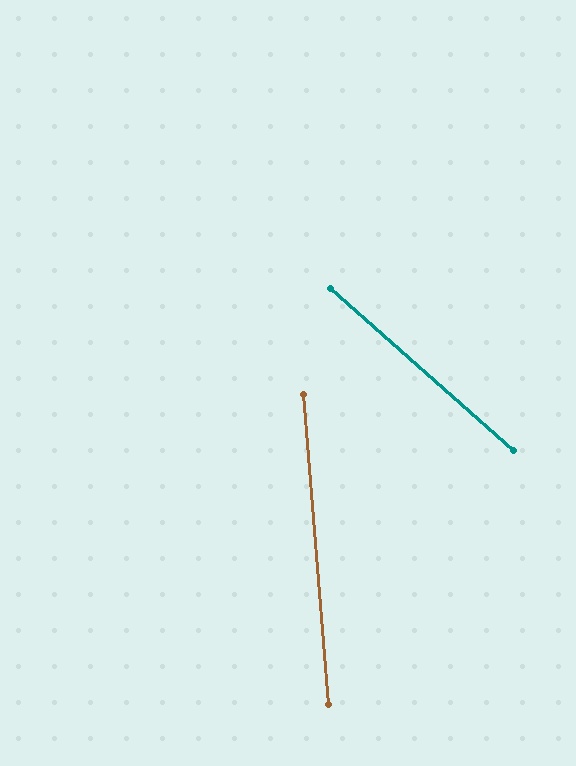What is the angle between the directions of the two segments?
Approximately 44 degrees.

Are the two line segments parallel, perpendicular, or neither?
Neither parallel nor perpendicular — they differ by about 44°.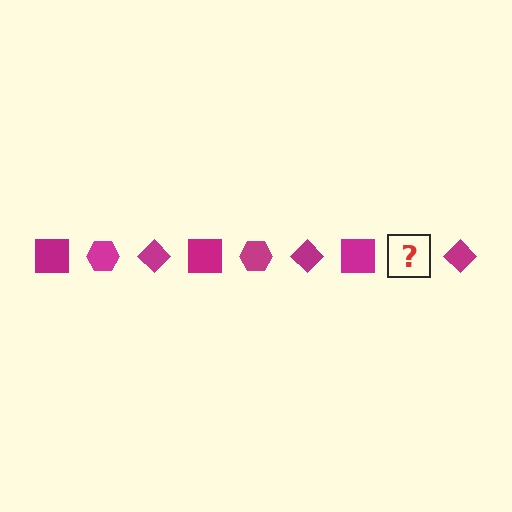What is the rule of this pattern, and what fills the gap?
The rule is that the pattern cycles through square, hexagon, diamond shapes in magenta. The gap should be filled with a magenta hexagon.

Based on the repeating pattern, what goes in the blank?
The blank should be a magenta hexagon.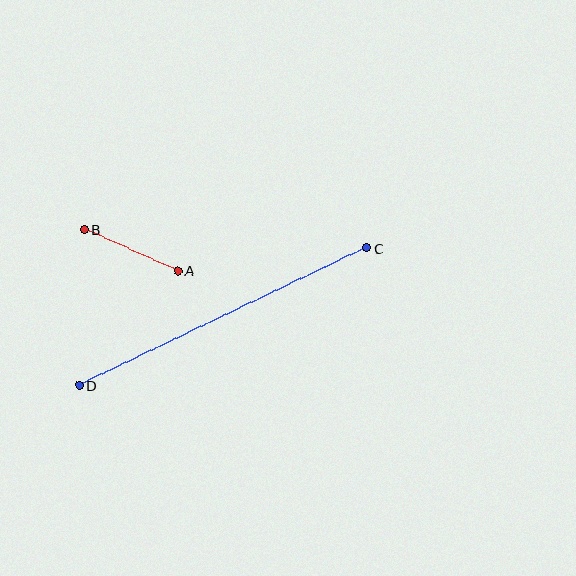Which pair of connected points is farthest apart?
Points C and D are farthest apart.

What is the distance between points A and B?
The distance is approximately 102 pixels.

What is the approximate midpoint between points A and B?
The midpoint is at approximately (131, 250) pixels.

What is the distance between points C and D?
The distance is approximately 319 pixels.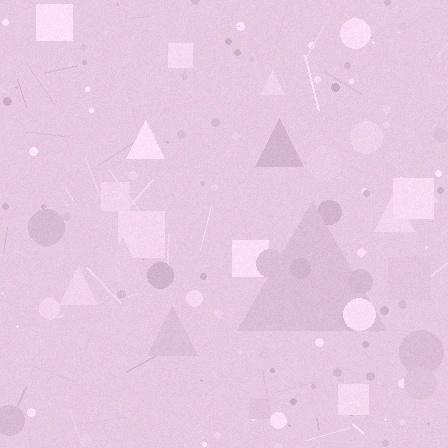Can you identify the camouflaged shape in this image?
The camouflaged shape is a triangle.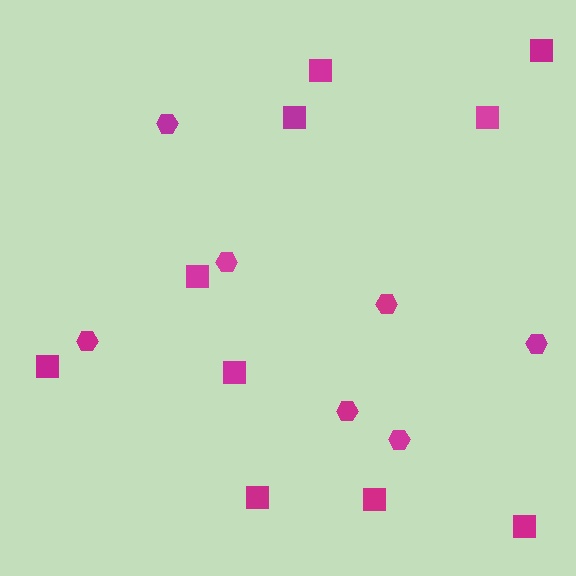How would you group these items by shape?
There are 2 groups: one group of hexagons (7) and one group of squares (10).